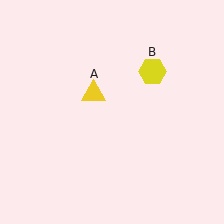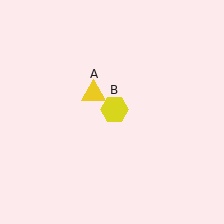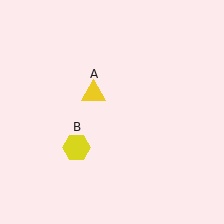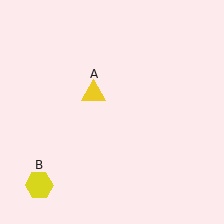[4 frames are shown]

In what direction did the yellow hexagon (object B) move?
The yellow hexagon (object B) moved down and to the left.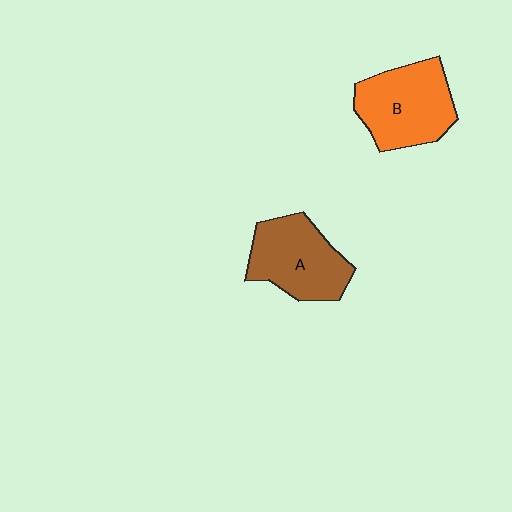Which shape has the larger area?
Shape B (orange).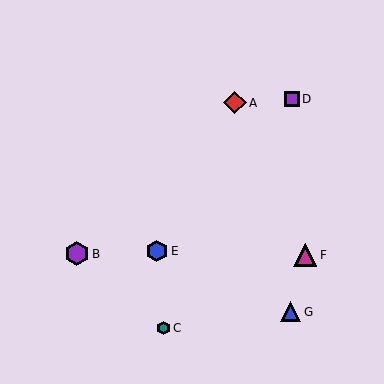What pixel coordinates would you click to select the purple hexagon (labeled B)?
Click at (77, 254) to select the purple hexagon B.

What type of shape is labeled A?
Shape A is a red diamond.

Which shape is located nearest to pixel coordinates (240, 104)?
The red diamond (labeled A) at (235, 103) is nearest to that location.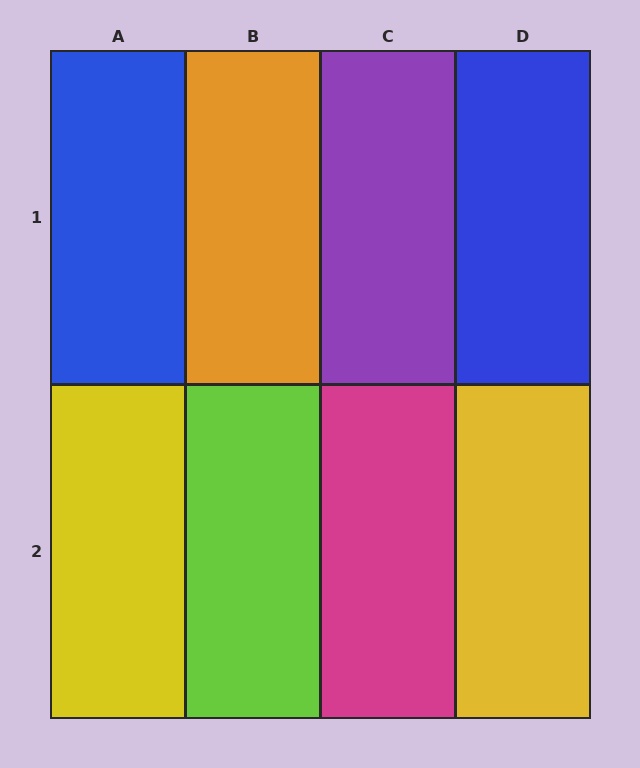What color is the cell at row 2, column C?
Magenta.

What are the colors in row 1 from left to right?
Blue, orange, purple, blue.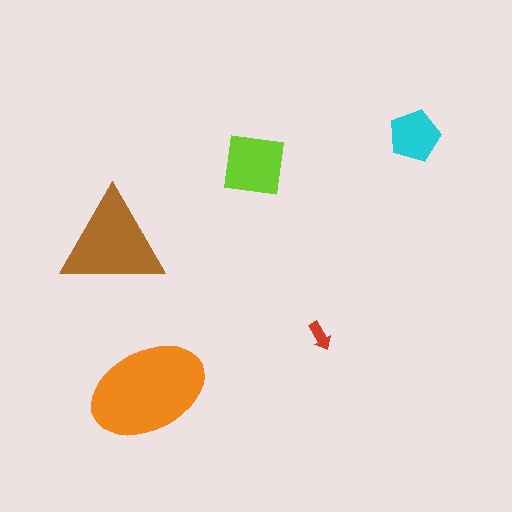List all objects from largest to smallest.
The orange ellipse, the brown triangle, the lime square, the cyan pentagon, the red arrow.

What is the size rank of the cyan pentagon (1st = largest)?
4th.